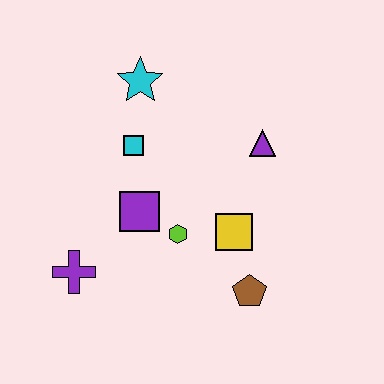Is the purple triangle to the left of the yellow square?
No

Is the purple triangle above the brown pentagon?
Yes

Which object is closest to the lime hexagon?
The purple square is closest to the lime hexagon.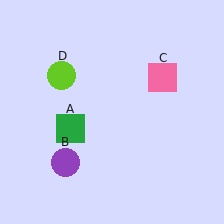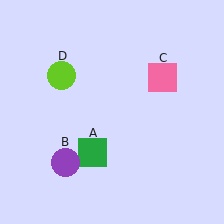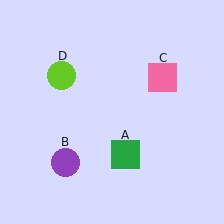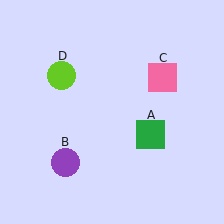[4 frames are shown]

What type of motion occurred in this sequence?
The green square (object A) rotated counterclockwise around the center of the scene.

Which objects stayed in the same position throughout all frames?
Purple circle (object B) and pink square (object C) and lime circle (object D) remained stationary.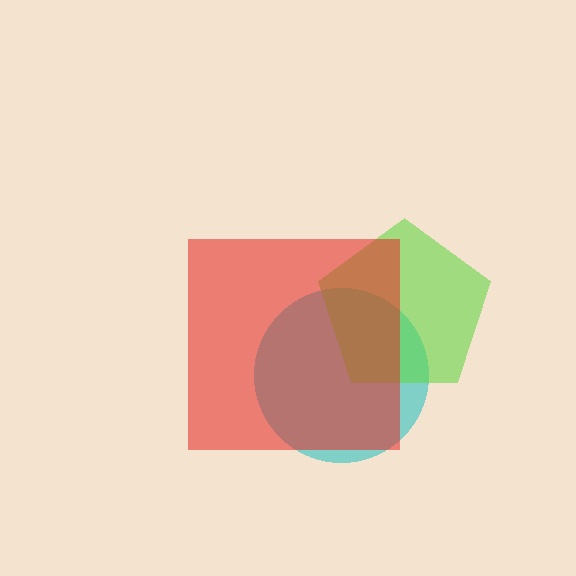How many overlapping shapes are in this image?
There are 3 overlapping shapes in the image.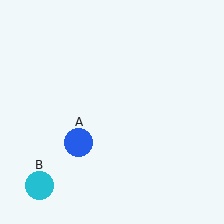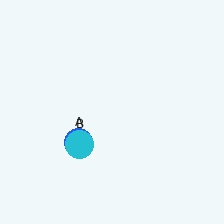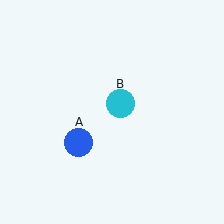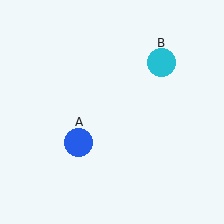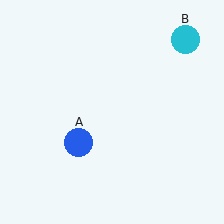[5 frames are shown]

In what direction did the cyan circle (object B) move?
The cyan circle (object B) moved up and to the right.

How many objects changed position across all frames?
1 object changed position: cyan circle (object B).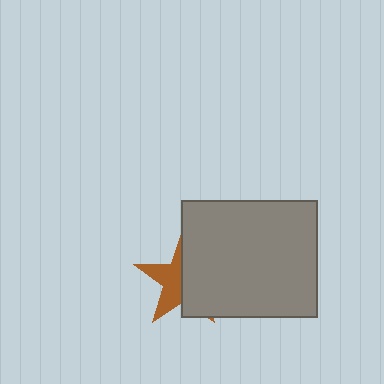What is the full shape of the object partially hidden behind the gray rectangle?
The partially hidden object is a brown star.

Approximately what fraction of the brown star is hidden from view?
Roughly 54% of the brown star is hidden behind the gray rectangle.